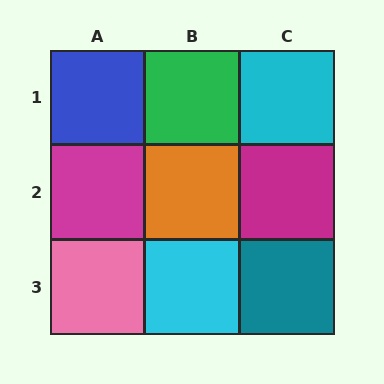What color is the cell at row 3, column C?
Teal.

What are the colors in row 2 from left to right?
Magenta, orange, magenta.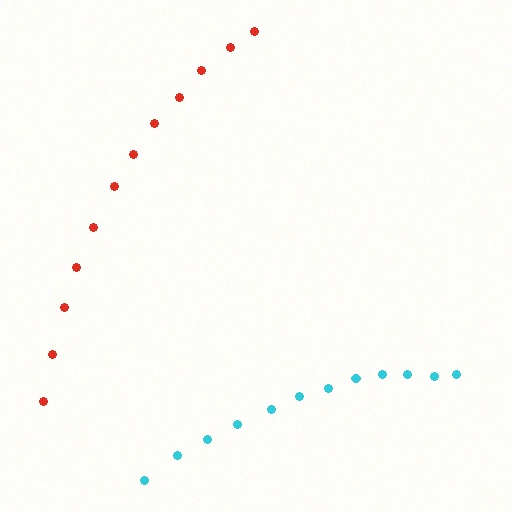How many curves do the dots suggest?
There are 2 distinct paths.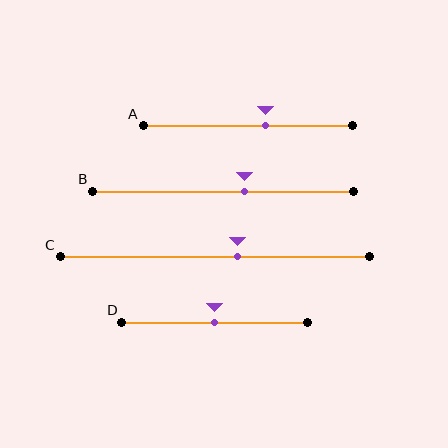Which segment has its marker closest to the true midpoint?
Segment D has its marker closest to the true midpoint.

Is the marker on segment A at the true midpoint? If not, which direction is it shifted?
No, the marker on segment A is shifted to the right by about 8% of the segment length.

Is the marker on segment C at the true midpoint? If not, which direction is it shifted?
No, the marker on segment C is shifted to the right by about 7% of the segment length.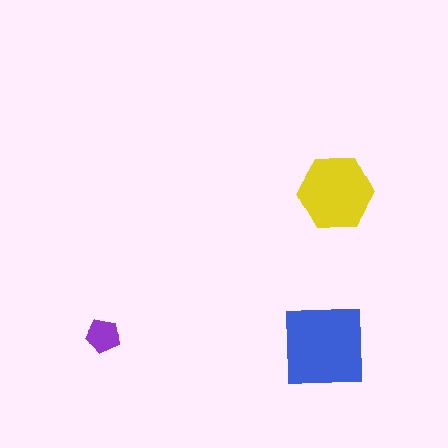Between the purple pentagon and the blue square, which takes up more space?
The blue square.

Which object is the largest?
The blue square.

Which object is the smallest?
The purple pentagon.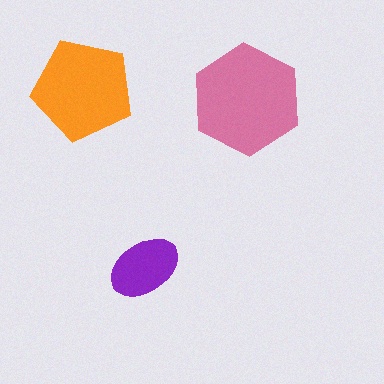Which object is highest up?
The orange pentagon is topmost.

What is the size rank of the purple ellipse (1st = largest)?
3rd.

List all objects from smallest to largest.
The purple ellipse, the orange pentagon, the pink hexagon.